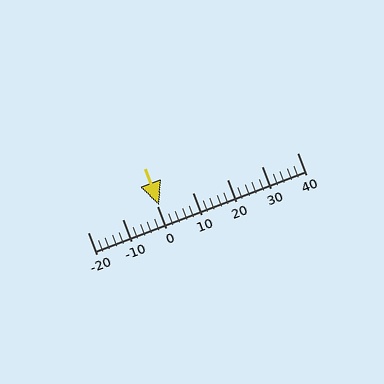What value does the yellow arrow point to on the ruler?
The yellow arrow points to approximately 0.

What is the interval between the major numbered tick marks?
The major tick marks are spaced 10 units apart.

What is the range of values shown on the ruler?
The ruler shows values from -20 to 40.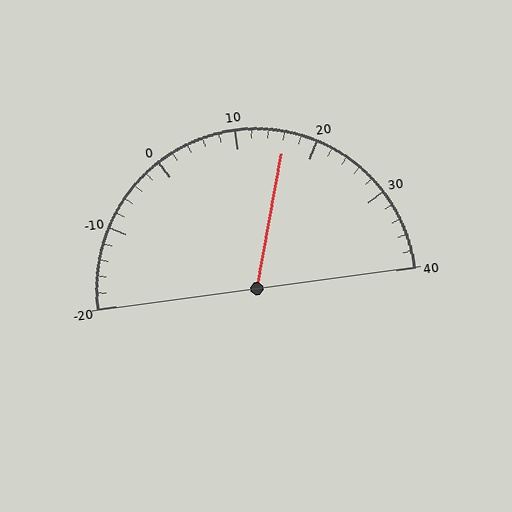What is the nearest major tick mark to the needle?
The nearest major tick mark is 20.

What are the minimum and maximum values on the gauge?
The gauge ranges from -20 to 40.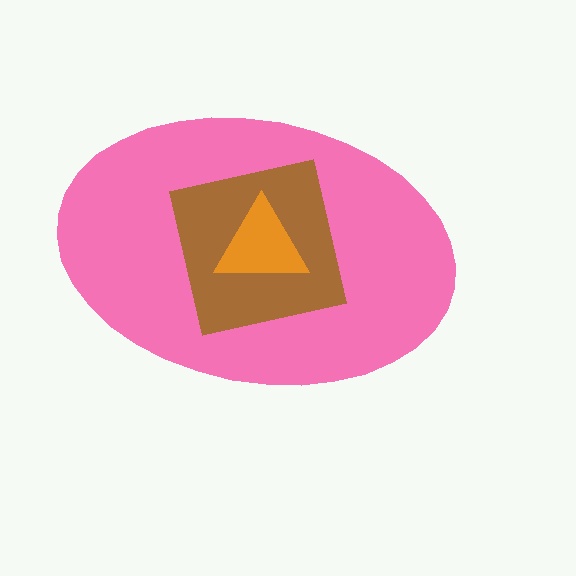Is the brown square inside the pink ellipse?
Yes.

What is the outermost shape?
The pink ellipse.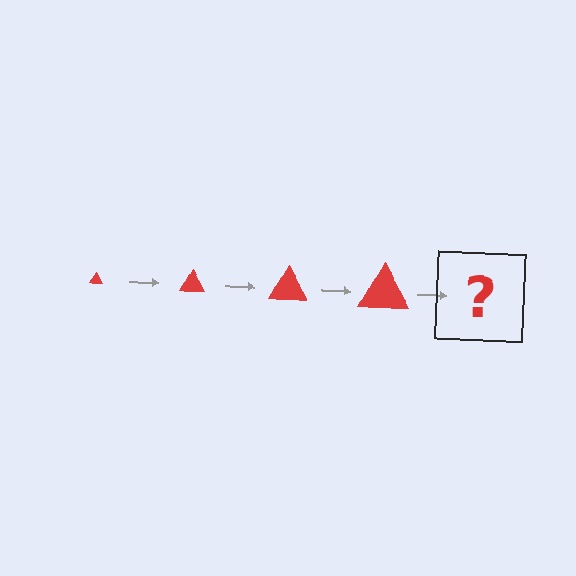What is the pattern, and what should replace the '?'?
The pattern is that the triangle gets progressively larger each step. The '?' should be a red triangle, larger than the previous one.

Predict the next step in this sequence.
The next step is a red triangle, larger than the previous one.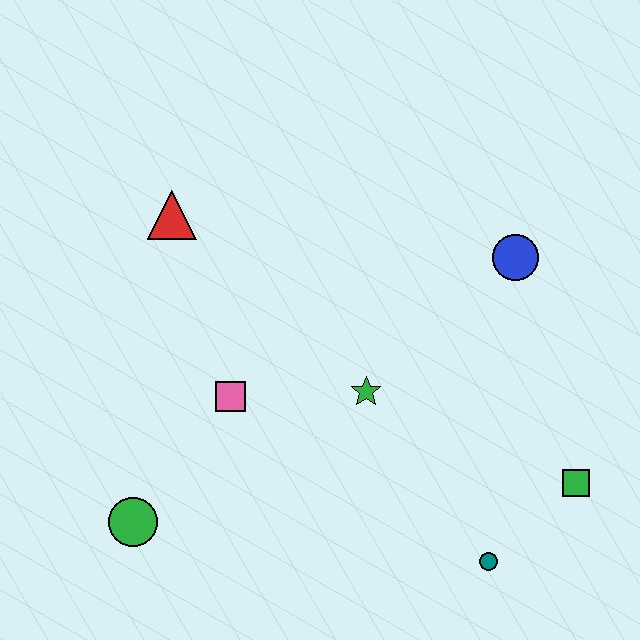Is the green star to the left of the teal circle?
Yes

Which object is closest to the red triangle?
The pink square is closest to the red triangle.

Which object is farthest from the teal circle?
The red triangle is farthest from the teal circle.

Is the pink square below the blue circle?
Yes